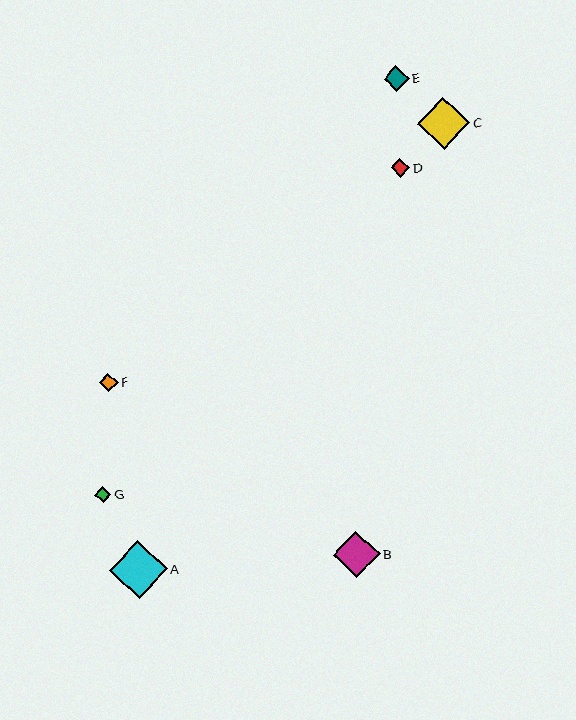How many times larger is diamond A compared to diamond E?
Diamond A is approximately 2.3 times the size of diamond E.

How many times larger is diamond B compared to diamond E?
Diamond B is approximately 1.8 times the size of diamond E.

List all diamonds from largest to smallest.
From largest to smallest: A, C, B, E, F, D, G.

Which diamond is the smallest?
Diamond G is the smallest with a size of approximately 17 pixels.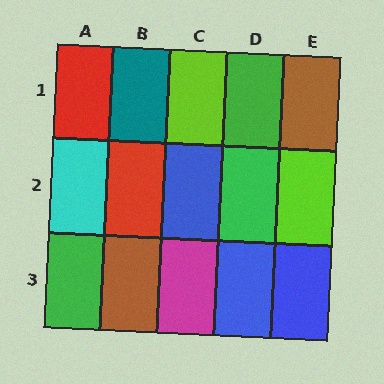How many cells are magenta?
1 cell is magenta.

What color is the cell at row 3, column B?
Brown.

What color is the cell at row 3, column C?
Magenta.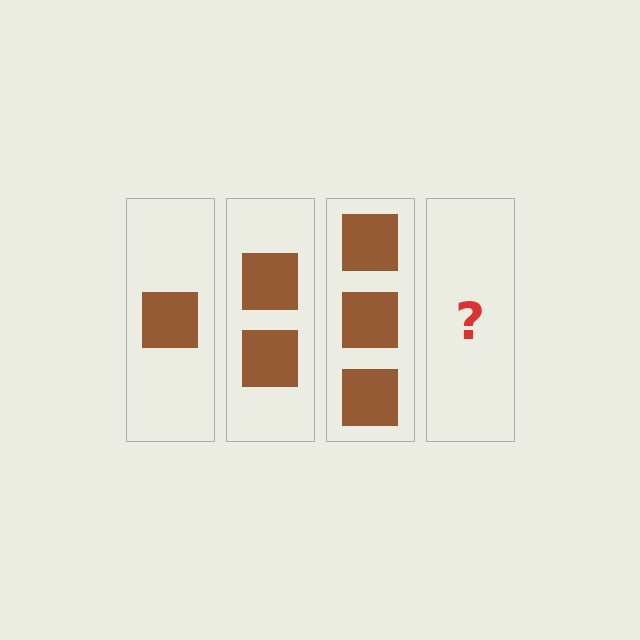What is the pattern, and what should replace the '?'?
The pattern is that each step adds one more square. The '?' should be 4 squares.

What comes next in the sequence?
The next element should be 4 squares.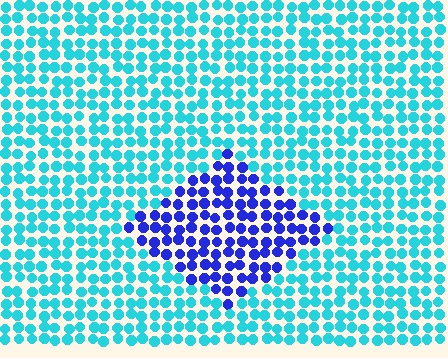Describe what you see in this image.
The image is filled with small cyan elements in a uniform arrangement. A diamond-shaped region is visible where the elements are tinted to a slightly different hue, forming a subtle color boundary.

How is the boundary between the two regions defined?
The boundary is defined purely by a slight shift in hue (about 55 degrees). Spacing, size, and orientation are identical on both sides.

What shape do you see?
I see a diamond.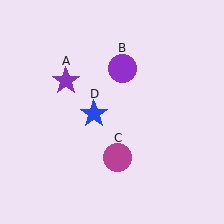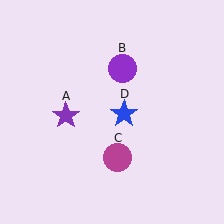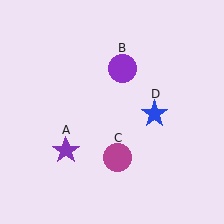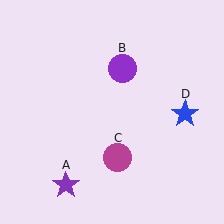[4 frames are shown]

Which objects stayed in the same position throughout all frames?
Purple circle (object B) and magenta circle (object C) remained stationary.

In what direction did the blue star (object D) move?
The blue star (object D) moved right.